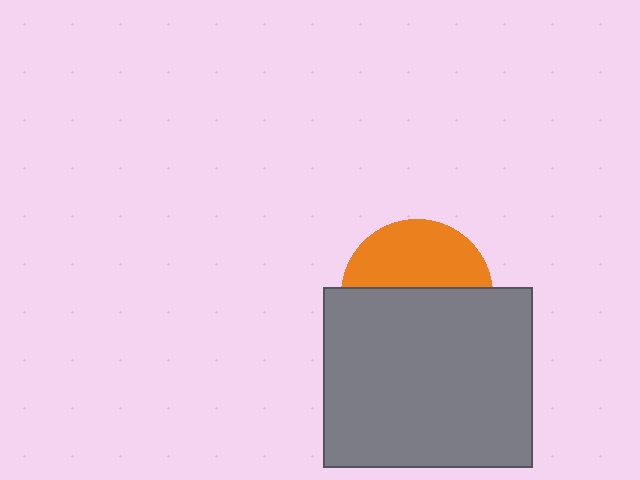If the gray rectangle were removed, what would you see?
You would see the complete orange circle.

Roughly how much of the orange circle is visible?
A small part of it is visible (roughly 44%).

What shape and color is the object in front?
The object in front is a gray rectangle.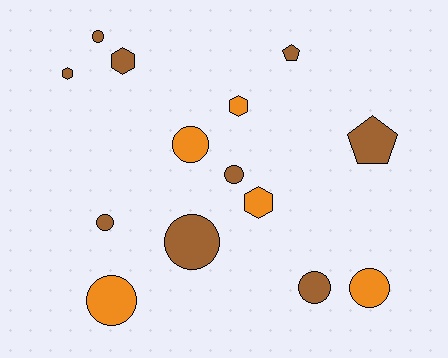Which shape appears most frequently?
Circle, with 8 objects.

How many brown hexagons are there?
There are 2 brown hexagons.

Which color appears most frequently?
Brown, with 9 objects.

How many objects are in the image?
There are 14 objects.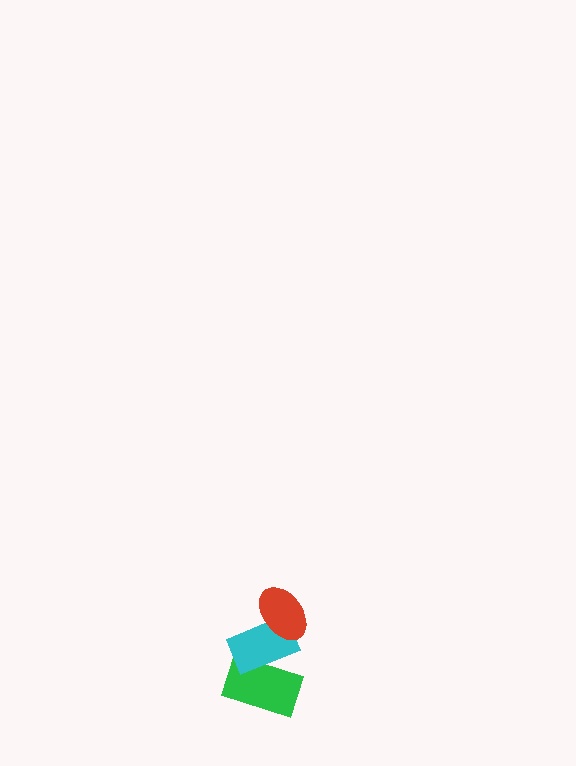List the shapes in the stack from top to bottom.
From top to bottom: the red ellipse, the cyan rectangle, the green rectangle.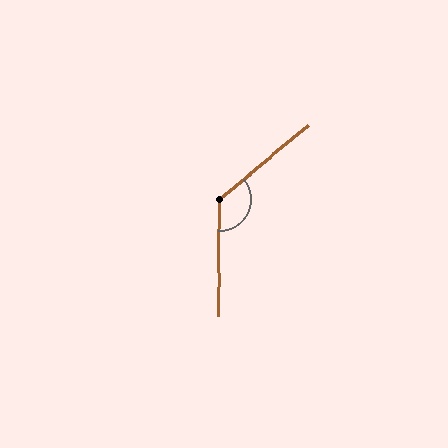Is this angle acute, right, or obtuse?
It is obtuse.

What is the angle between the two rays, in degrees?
Approximately 130 degrees.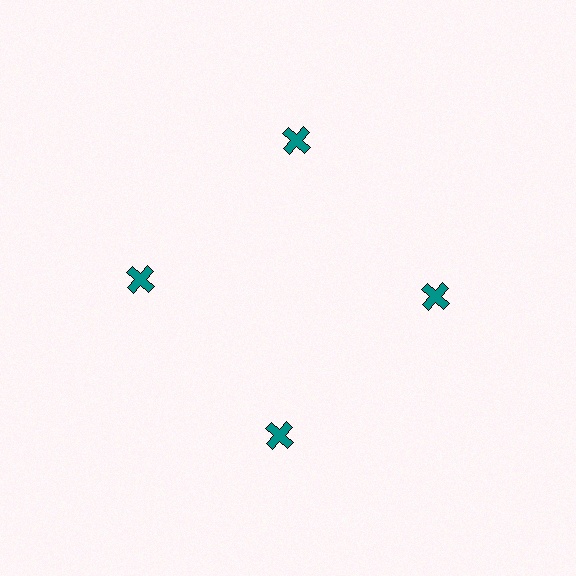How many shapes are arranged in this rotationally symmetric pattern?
There are 4 shapes, arranged in 4 groups of 1.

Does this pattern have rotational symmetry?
Yes, this pattern has 4-fold rotational symmetry. It looks the same after rotating 90 degrees around the center.